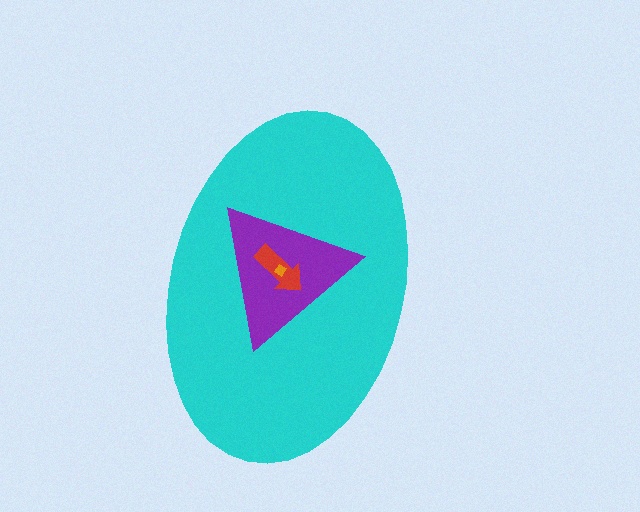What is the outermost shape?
The cyan ellipse.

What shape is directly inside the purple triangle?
The red arrow.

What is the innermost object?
The orange diamond.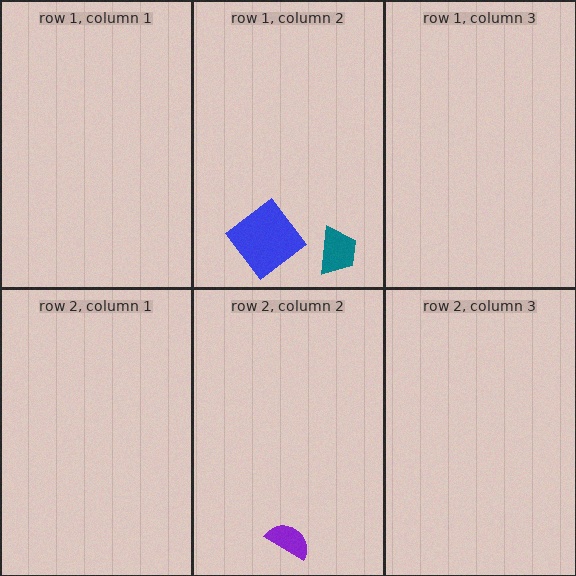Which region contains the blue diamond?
The row 1, column 2 region.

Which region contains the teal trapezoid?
The row 1, column 2 region.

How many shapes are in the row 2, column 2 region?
1.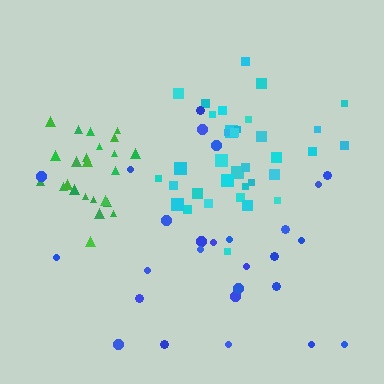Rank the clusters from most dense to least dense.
cyan, green, blue.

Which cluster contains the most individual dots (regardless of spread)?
Cyan (35).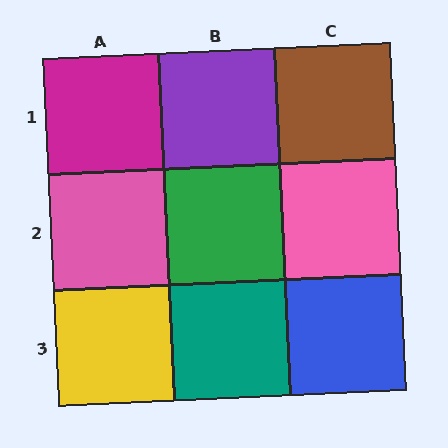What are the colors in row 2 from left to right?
Pink, green, pink.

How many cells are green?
1 cell is green.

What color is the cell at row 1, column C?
Brown.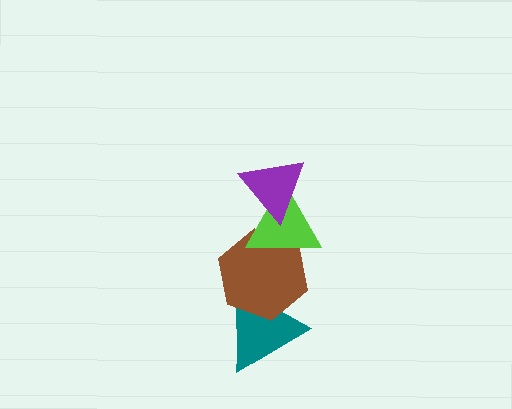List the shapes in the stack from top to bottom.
From top to bottom: the purple triangle, the lime triangle, the brown hexagon, the teal triangle.